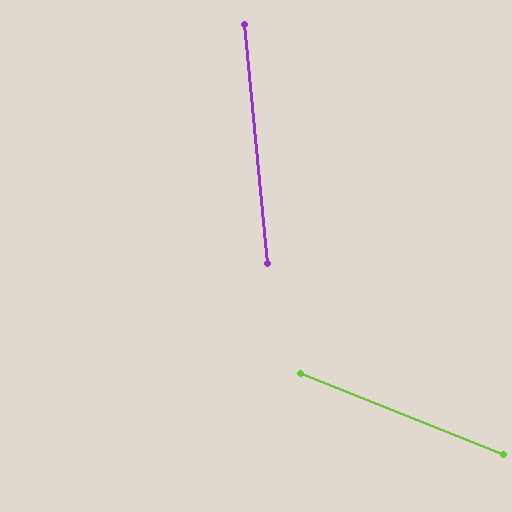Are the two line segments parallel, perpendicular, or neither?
Neither parallel nor perpendicular — they differ by about 63°.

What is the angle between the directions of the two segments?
Approximately 63 degrees.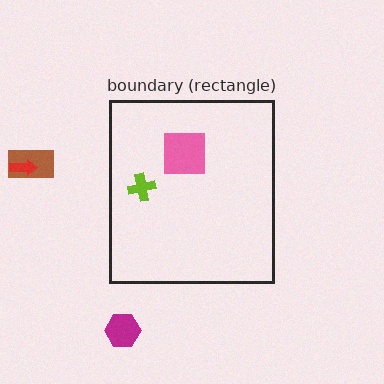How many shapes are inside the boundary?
2 inside, 3 outside.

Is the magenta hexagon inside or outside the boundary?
Outside.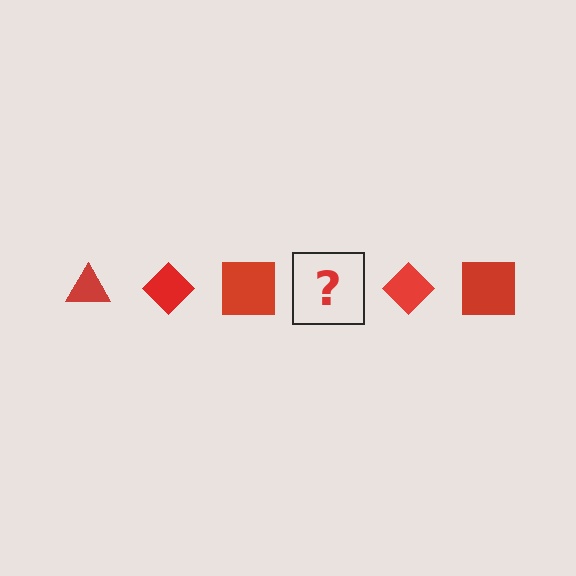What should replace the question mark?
The question mark should be replaced with a red triangle.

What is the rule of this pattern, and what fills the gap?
The rule is that the pattern cycles through triangle, diamond, square shapes in red. The gap should be filled with a red triangle.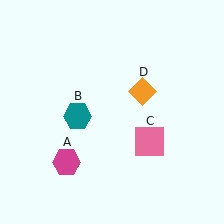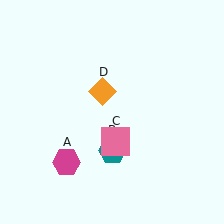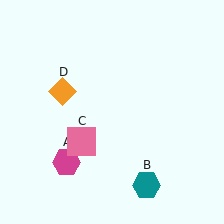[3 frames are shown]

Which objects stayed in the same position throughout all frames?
Magenta hexagon (object A) remained stationary.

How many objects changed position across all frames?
3 objects changed position: teal hexagon (object B), pink square (object C), orange diamond (object D).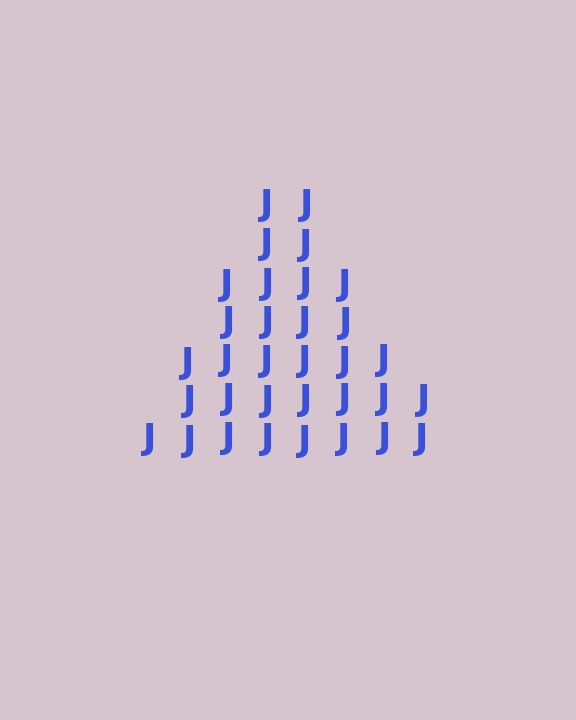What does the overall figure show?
The overall figure shows a triangle.